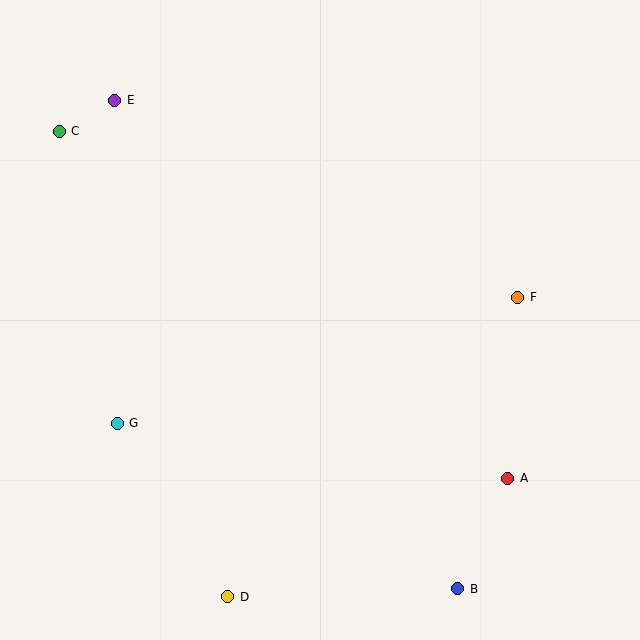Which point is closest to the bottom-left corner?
Point D is closest to the bottom-left corner.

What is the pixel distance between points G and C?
The distance between G and C is 298 pixels.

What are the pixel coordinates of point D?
Point D is at (228, 597).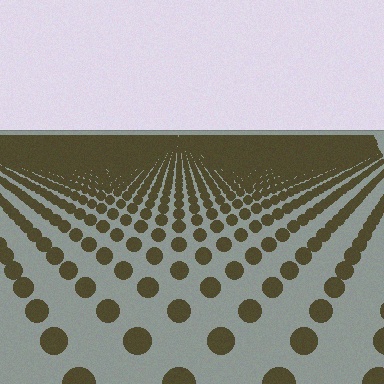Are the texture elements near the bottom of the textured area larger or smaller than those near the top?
Larger. Near the bottom, elements are closer to the viewer and appear at a bigger on-screen size.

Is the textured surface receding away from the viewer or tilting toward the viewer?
The surface is receding away from the viewer. Texture elements get smaller and denser toward the top.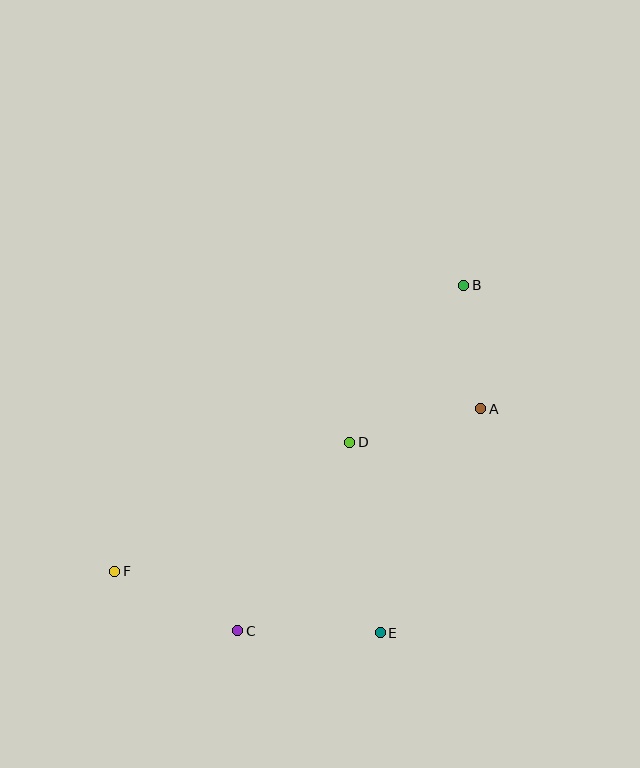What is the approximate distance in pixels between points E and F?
The distance between E and F is approximately 272 pixels.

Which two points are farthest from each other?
Points B and F are farthest from each other.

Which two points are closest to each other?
Points A and B are closest to each other.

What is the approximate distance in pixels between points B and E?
The distance between B and E is approximately 357 pixels.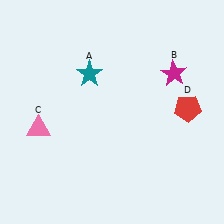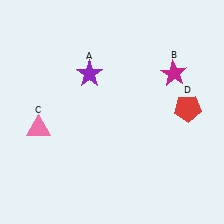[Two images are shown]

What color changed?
The star (A) changed from teal in Image 1 to purple in Image 2.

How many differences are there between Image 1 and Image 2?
There is 1 difference between the two images.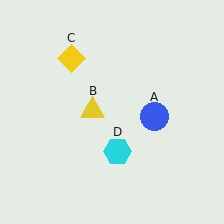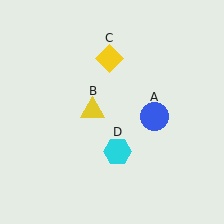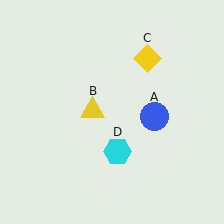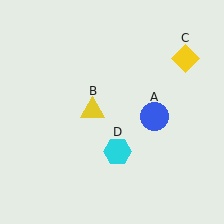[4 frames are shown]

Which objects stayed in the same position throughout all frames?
Blue circle (object A) and yellow triangle (object B) and cyan hexagon (object D) remained stationary.